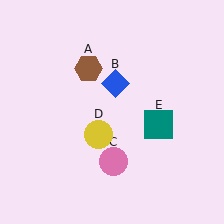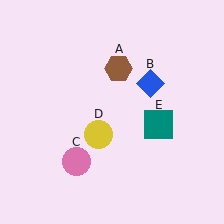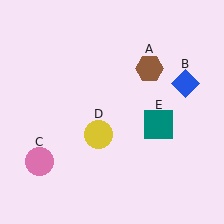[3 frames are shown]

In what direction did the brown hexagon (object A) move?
The brown hexagon (object A) moved right.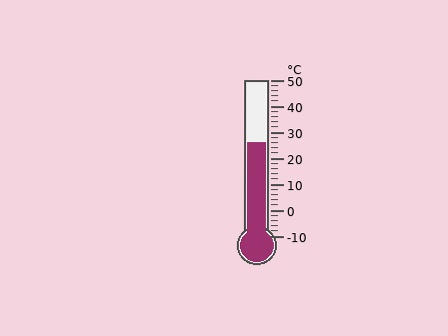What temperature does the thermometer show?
The thermometer shows approximately 26°C.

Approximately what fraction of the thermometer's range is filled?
The thermometer is filled to approximately 60% of its range.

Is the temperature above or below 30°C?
The temperature is below 30°C.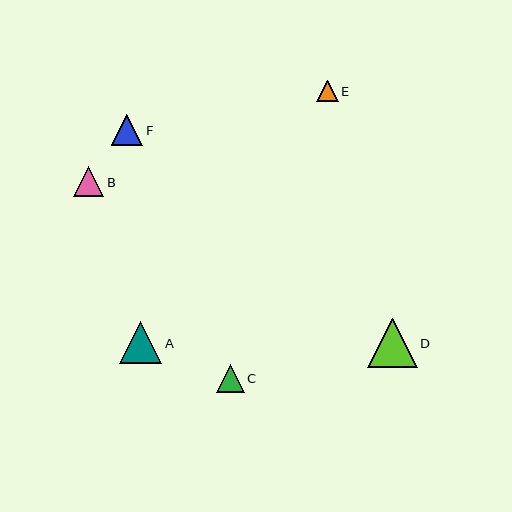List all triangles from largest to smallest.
From largest to smallest: D, A, F, B, C, E.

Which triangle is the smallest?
Triangle E is the smallest with a size of approximately 21 pixels.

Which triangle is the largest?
Triangle D is the largest with a size of approximately 49 pixels.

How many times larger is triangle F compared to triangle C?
Triangle F is approximately 1.1 times the size of triangle C.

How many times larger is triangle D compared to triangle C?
Triangle D is approximately 1.8 times the size of triangle C.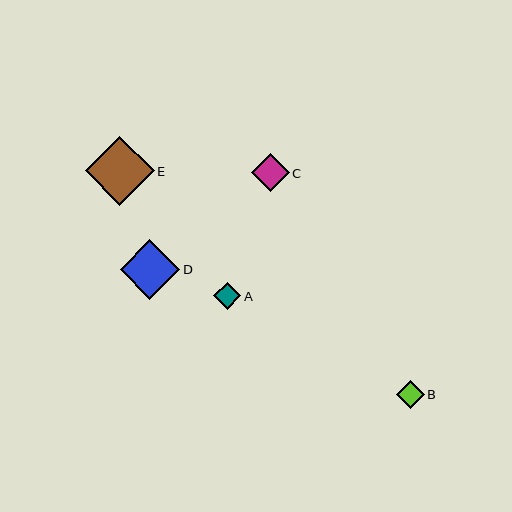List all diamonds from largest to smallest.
From largest to smallest: E, D, C, B, A.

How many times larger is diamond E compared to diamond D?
Diamond E is approximately 1.2 times the size of diamond D.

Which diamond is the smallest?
Diamond A is the smallest with a size of approximately 27 pixels.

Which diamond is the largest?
Diamond E is the largest with a size of approximately 69 pixels.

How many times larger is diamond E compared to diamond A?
Diamond E is approximately 2.5 times the size of diamond A.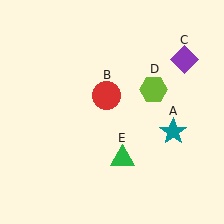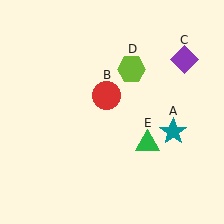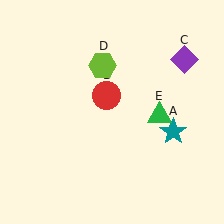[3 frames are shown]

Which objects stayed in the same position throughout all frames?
Teal star (object A) and red circle (object B) and purple diamond (object C) remained stationary.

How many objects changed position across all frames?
2 objects changed position: lime hexagon (object D), green triangle (object E).